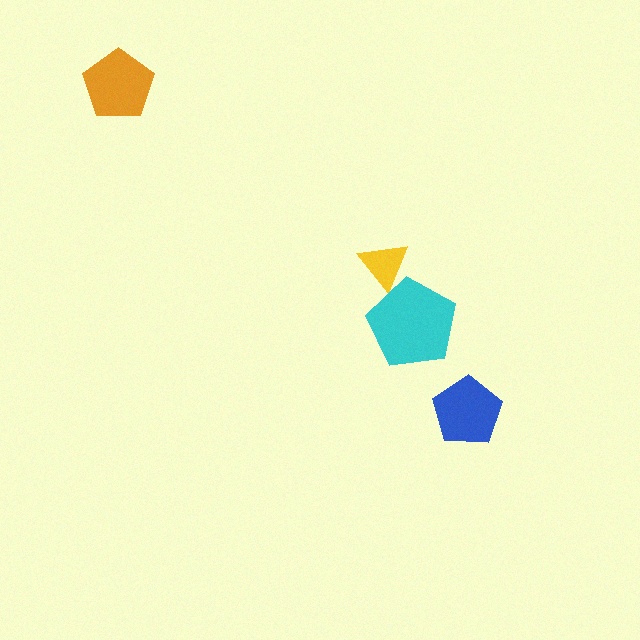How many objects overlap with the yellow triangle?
1 object overlaps with the yellow triangle.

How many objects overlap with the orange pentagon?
0 objects overlap with the orange pentagon.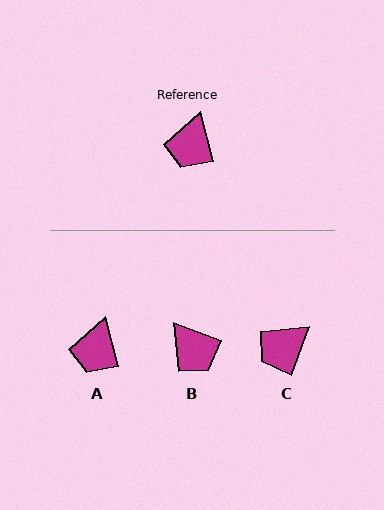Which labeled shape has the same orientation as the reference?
A.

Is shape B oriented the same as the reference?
No, it is off by about 55 degrees.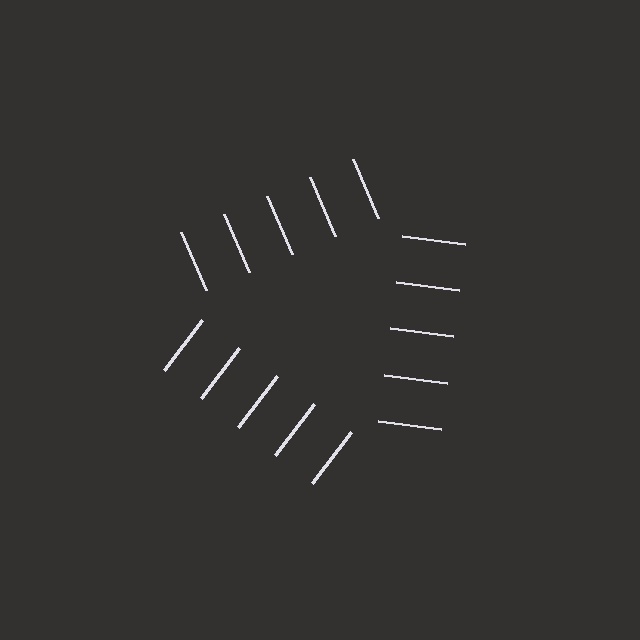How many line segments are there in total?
15 — 5 along each of the 3 edges.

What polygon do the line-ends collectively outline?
An illusory triangle — the line segments terminate on its edges but no continuous stroke is drawn.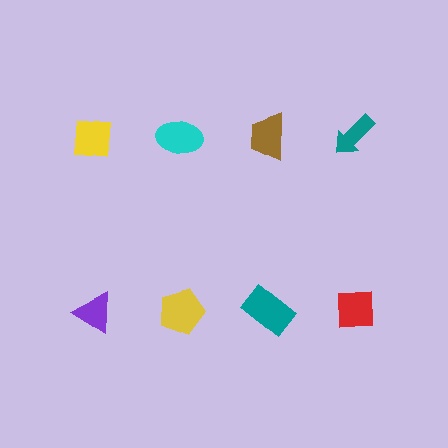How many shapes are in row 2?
4 shapes.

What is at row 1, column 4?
A teal arrow.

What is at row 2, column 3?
A teal rectangle.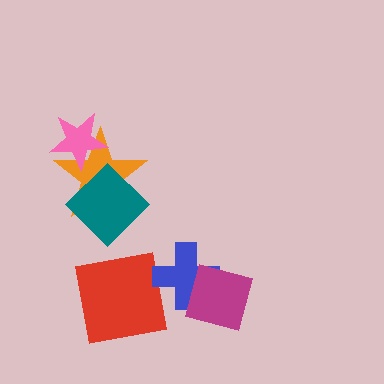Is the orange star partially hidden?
Yes, it is partially covered by another shape.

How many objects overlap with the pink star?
1 object overlaps with the pink star.